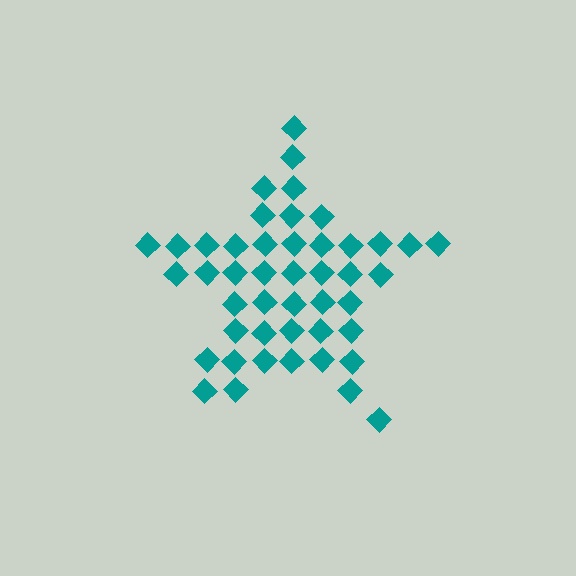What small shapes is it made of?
It is made of small diamonds.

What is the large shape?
The large shape is a star.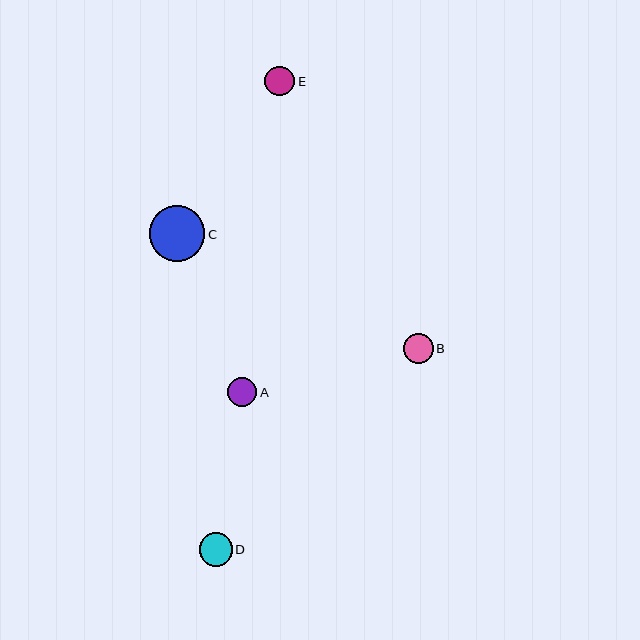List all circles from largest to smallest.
From largest to smallest: C, D, B, E, A.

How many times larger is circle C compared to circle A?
Circle C is approximately 1.9 times the size of circle A.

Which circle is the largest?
Circle C is the largest with a size of approximately 56 pixels.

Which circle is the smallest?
Circle A is the smallest with a size of approximately 29 pixels.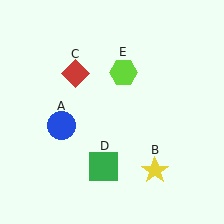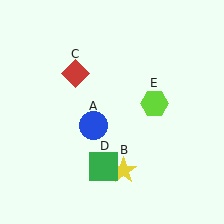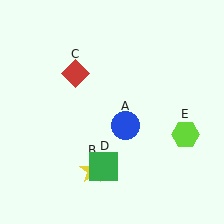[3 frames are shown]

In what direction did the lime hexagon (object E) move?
The lime hexagon (object E) moved down and to the right.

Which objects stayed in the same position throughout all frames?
Red diamond (object C) and green square (object D) remained stationary.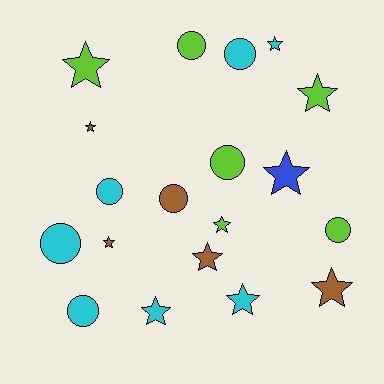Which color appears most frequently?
Cyan, with 7 objects.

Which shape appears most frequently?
Star, with 11 objects.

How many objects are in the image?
There are 19 objects.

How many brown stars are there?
There are 4 brown stars.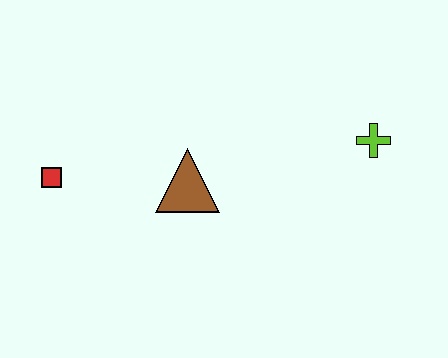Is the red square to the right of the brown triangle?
No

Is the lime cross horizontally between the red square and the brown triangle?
No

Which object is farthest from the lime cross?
The red square is farthest from the lime cross.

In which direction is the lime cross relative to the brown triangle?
The lime cross is to the right of the brown triangle.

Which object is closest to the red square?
The brown triangle is closest to the red square.